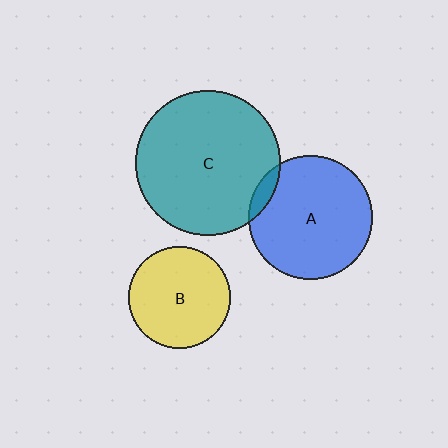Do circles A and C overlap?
Yes.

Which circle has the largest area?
Circle C (teal).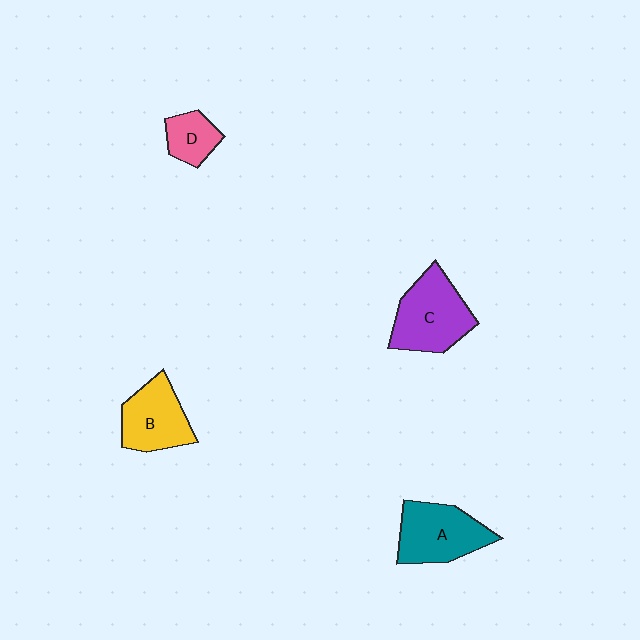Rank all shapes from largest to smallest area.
From largest to smallest: C (purple), A (teal), B (yellow), D (pink).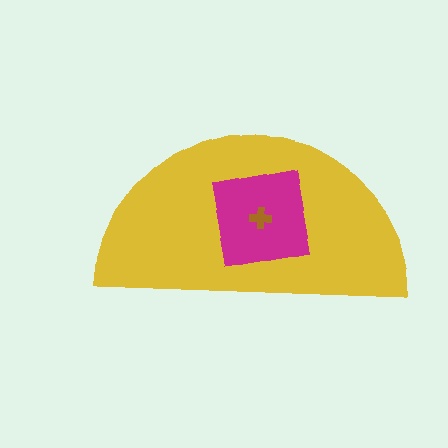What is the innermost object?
The brown cross.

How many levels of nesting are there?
3.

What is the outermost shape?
The yellow semicircle.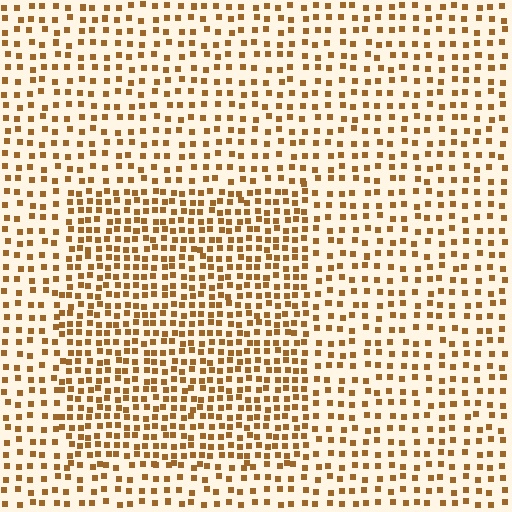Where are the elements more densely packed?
The elements are more densely packed inside the rectangle boundary.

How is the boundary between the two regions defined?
The boundary is defined by a change in element density (approximately 1.8x ratio). All elements are the same color, size, and shape.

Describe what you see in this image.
The image contains small brown elements arranged at two different densities. A rectangle-shaped region is visible where the elements are more densely packed than the surrounding area.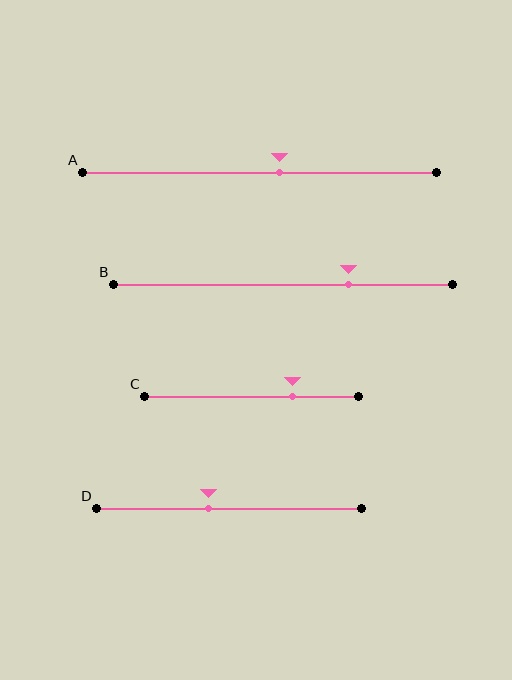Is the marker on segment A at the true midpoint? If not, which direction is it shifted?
No, the marker on segment A is shifted to the right by about 6% of the segment length.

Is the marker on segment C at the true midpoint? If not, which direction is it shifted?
No, the marker on segment C is shifted to the right by about 19% of the segment length.